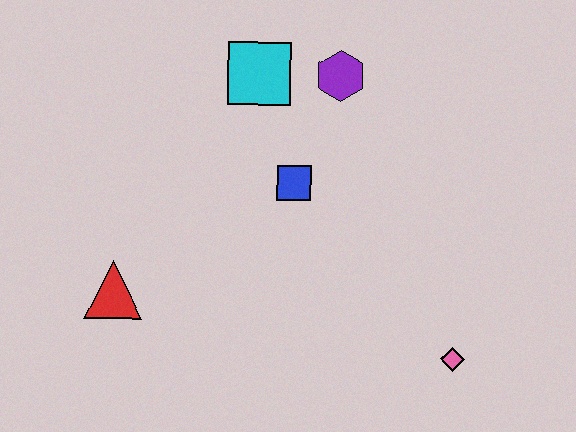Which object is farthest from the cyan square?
The pink diamond is farthest from the cyan square.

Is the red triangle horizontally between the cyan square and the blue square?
No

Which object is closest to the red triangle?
The blue square is closest to the red triangle.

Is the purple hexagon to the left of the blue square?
No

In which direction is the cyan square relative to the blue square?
The cyan square is above the blue square.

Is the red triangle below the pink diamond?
No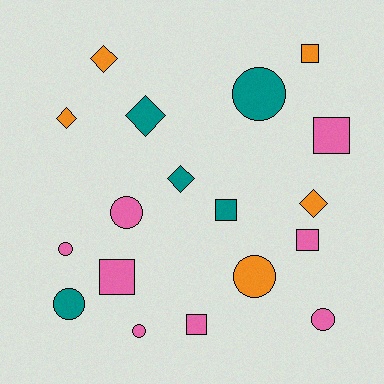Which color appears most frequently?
Pink, with 8 objects.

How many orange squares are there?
There is 1 orange square.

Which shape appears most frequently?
Circle, with 7 objects.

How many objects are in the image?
There are 18 objects.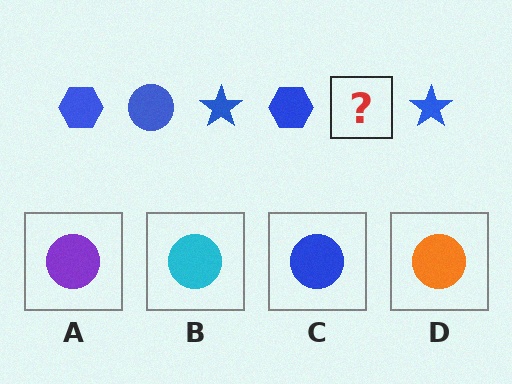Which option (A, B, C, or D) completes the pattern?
C.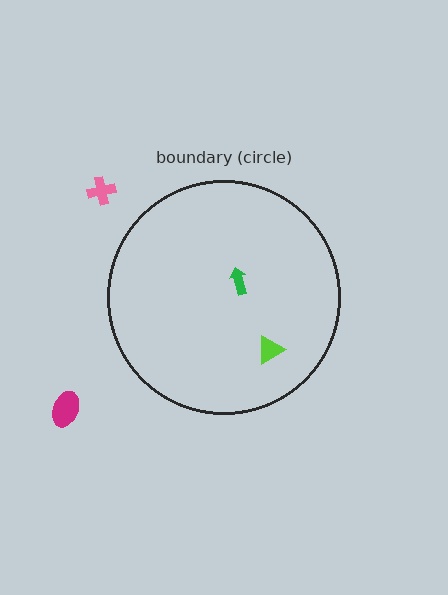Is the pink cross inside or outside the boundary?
Outside.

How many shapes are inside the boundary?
2 inside, 2 outside.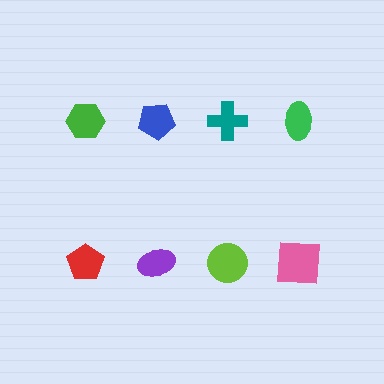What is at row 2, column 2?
A purple ellipse.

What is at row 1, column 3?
A teal cross.